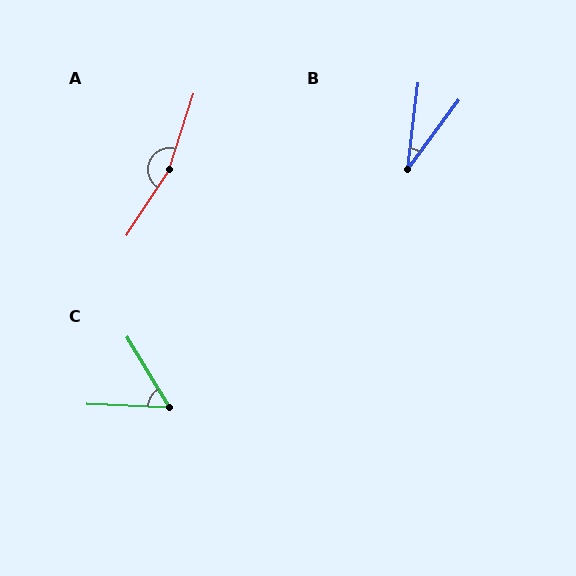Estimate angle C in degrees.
Approximately 57 degrees.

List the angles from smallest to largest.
B (29°), C (57°), A (165°).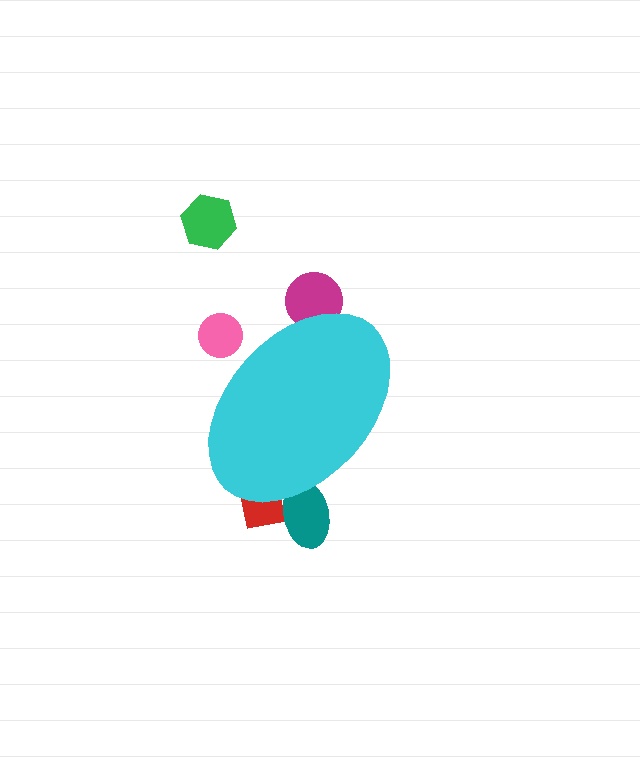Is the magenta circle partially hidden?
Yes, the magenta circle is partially hidden behind the cyan ellipse.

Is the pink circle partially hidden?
Yes, the pink circle is partially hidden behind the cyan ellipse.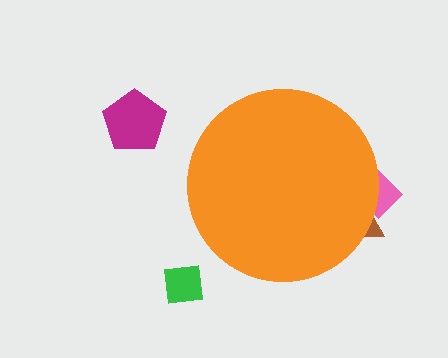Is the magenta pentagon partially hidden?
No, the magenta pentagon is fully visible.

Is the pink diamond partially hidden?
Yes, the pink diamond is partially hidden behind the orange circle.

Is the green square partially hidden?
No, the green square is fully visible.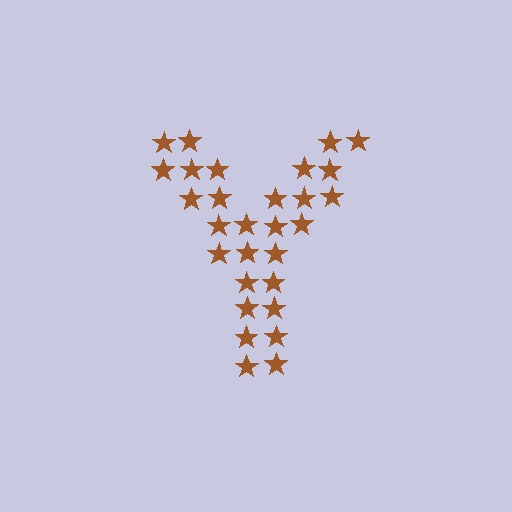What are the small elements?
The small elements are stars.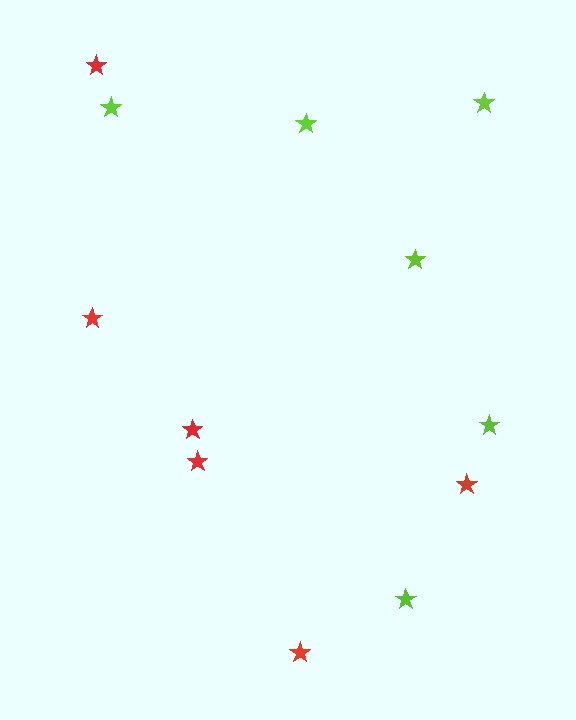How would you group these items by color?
There are 2 groups: one group of red stars (6) and one group of lime stars (6).